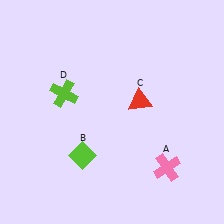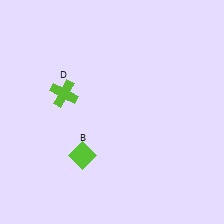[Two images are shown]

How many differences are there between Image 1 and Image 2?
There are 2 differences between the two images.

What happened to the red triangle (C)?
The red triangle (C) was removed in Image 2. It was in the top-right area of Image 1.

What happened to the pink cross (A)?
The pink cross (A) was removed in Image 2. It was in the bottom-right area of Image 1.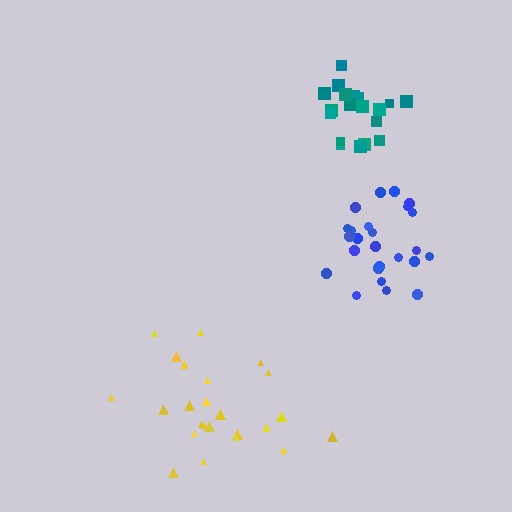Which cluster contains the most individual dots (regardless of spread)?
Blue (26).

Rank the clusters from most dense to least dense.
teal, blue, yellow.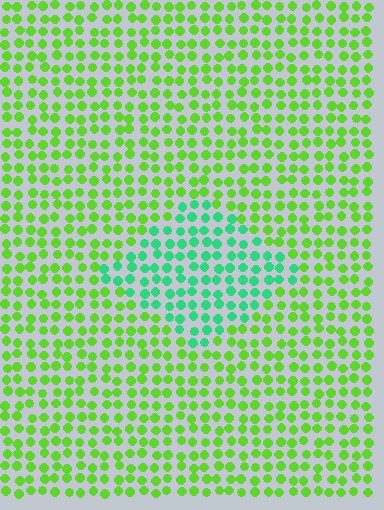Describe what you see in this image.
The image is filled with small lime elements in a uniform arrangement. A diamond-shaped region is visible where the elements are tinted to a slightly different hue, forming a subtle color boundary.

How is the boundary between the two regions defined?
The boundary is defined purely by a slight shift in hue (about 47 degrees). Spacing, size, and orientation are identical on both sides.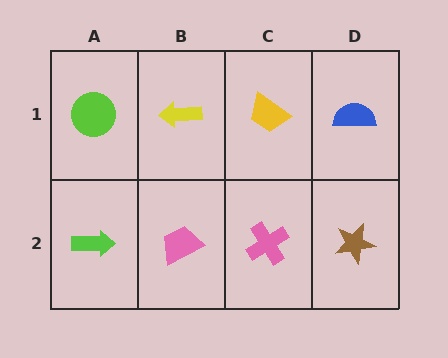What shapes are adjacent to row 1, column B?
A pink trapezoid (row 2, column B), a lime circle (row 1, column A), a yellow trapezoid (row 1, column C).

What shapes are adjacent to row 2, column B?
A yellow arrow (row 1, column B), a lime arrow (row 2, column A), a pink cross (row 2, column C).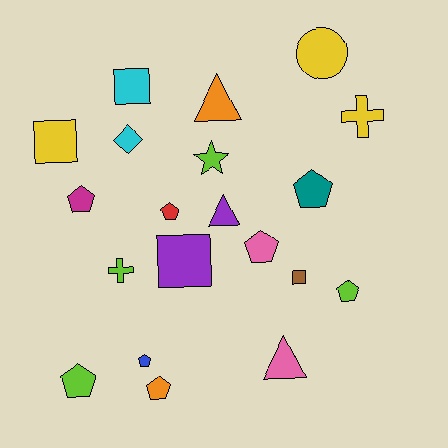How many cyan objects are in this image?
There are 2 cyan objects.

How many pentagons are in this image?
There are 8 pentagons.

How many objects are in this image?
There are 20 objects.